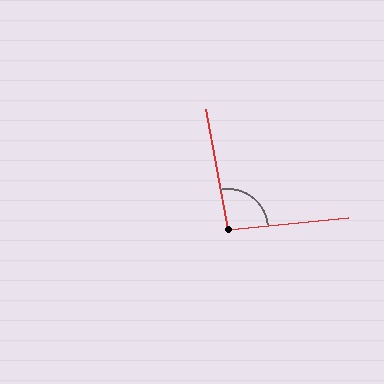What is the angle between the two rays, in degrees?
Approximately 95 degrees.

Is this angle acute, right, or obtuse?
It is obtuse.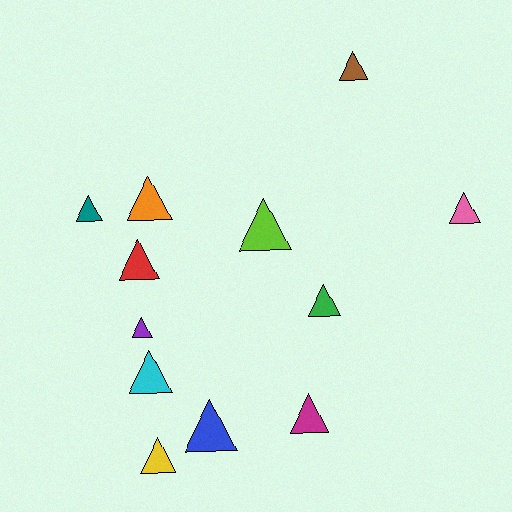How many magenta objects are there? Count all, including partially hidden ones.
There is 1 magenta object.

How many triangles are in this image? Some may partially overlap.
There are 12 triangles.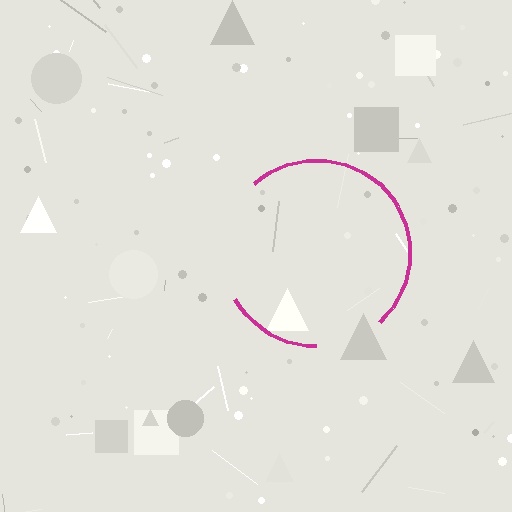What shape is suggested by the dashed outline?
The dashed outline suggests a circle.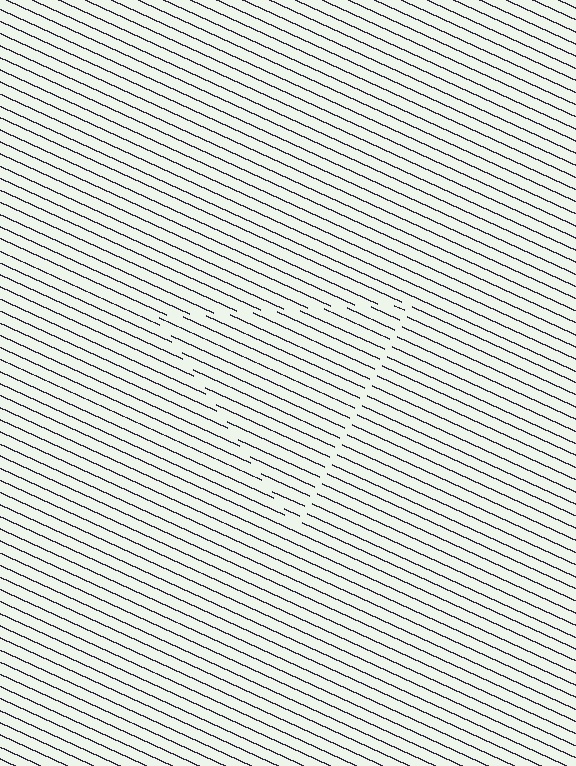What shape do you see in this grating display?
An illusory triangle. The interior of the shape contains the same grating, shifted by half a period — the contour is defined by the phase discontinuity where line-ends from the inner and outer gratings abut.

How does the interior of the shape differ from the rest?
The interior of the shape contains the same grating, shifted by half a period — the contour is defined by the phase discontinuity where line-ends from the inner and outer gratings abut.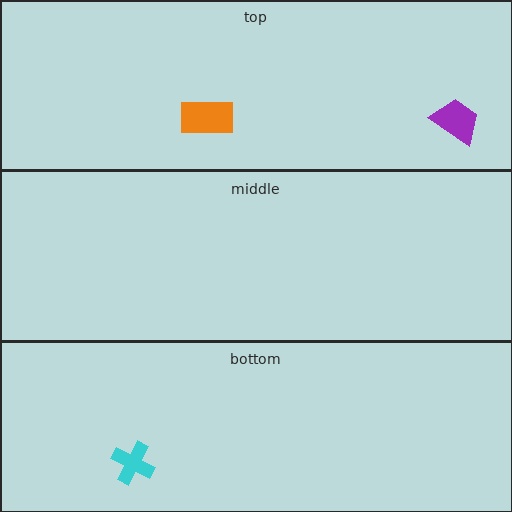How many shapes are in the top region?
2.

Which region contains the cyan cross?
The bottom region.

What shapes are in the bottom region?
The cyan cross.